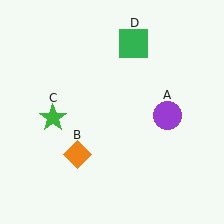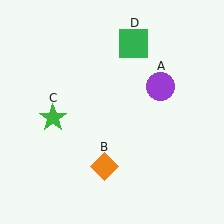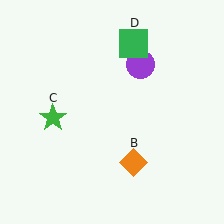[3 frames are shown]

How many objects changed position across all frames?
2 objects changed position: purple circle (object A), orange diamond (object B).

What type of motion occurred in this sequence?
The purple circle (object A), orange diamond (object B) rotated counterclockwise around the center of the scene.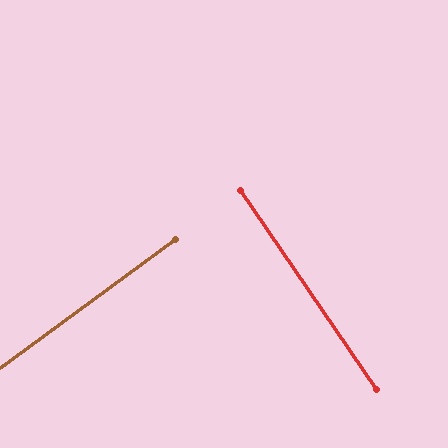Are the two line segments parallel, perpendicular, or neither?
Perpendicular — they meet at approximately 88°.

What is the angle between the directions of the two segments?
Approximately 88 degrees.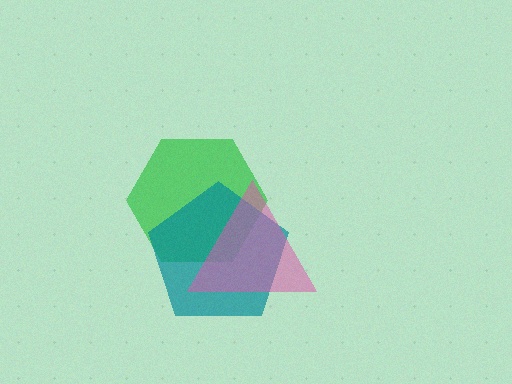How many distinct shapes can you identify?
There are 3 distinct shapes: a green hexagon, a teal pentagon, a pink triangle.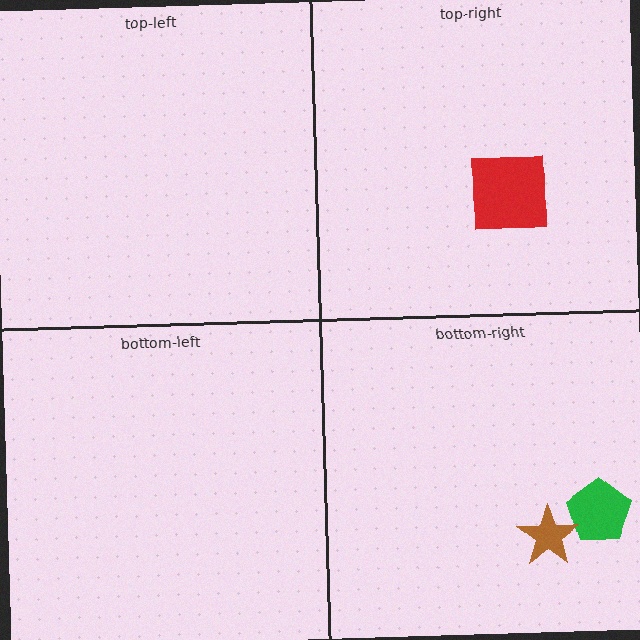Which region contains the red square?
The top-right region.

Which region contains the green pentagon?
The bottom-right region.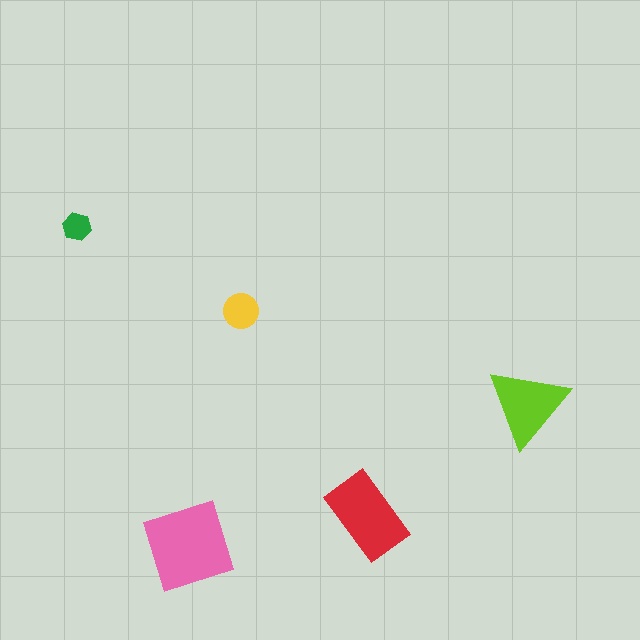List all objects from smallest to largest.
The green hexagon, the yellow circle, the lime triangle, the red rectangle, the pink diamond.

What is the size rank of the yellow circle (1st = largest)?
4th.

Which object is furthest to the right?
The lime triangle is rightmost.